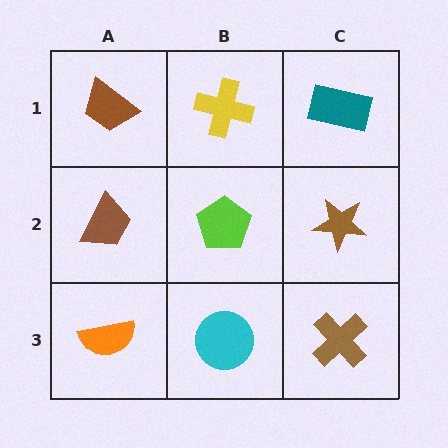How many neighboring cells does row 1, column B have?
3.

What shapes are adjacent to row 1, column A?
A brown trapezoid (row 2, column A), a yellow cross (row 1, column B).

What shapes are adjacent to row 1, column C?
A brown star (row 2, column C), a yellow cross (row 1, column B).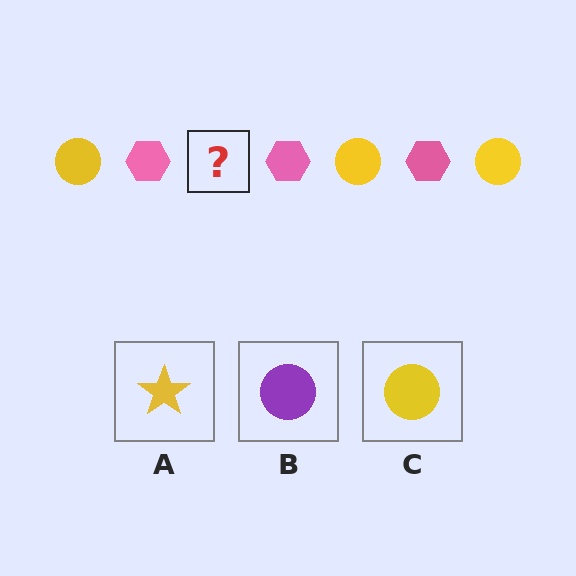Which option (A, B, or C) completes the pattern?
C.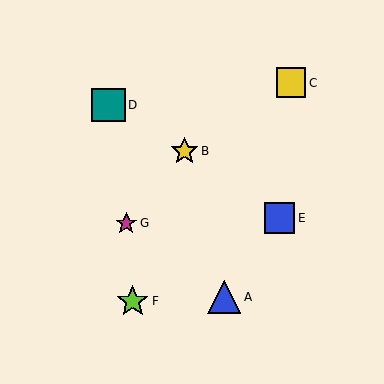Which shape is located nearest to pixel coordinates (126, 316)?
The lime star (labeled F) at (133, 301) is nearest to that location.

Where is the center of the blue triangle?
The center of the blue triangle is at (224, 297).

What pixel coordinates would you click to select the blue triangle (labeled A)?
Click at (224, 297) to select the blue triangle A.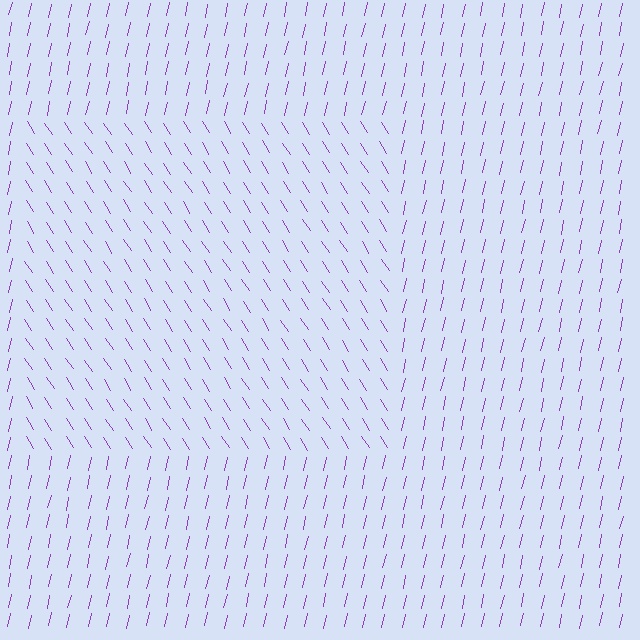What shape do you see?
I see a rectangle.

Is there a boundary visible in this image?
Yes, there is a texture boundary formed by a change in line orientation.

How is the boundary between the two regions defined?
The boundary is defined purely by a change in line orientation (approximately 45 degrees difference). All lines are the same color and thickness.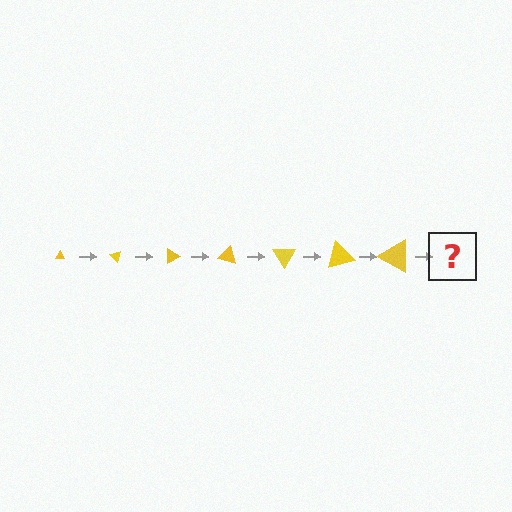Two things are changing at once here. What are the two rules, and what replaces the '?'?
The two rules are that the triangle grows larger each step and it rotates 45 degrees each step. The '?' should be a triangle, larger than the previous one and rotated 315 degrees from the start.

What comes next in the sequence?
The next element should be a triangle, larger than the previous one and rotated 315 degrees from the start.